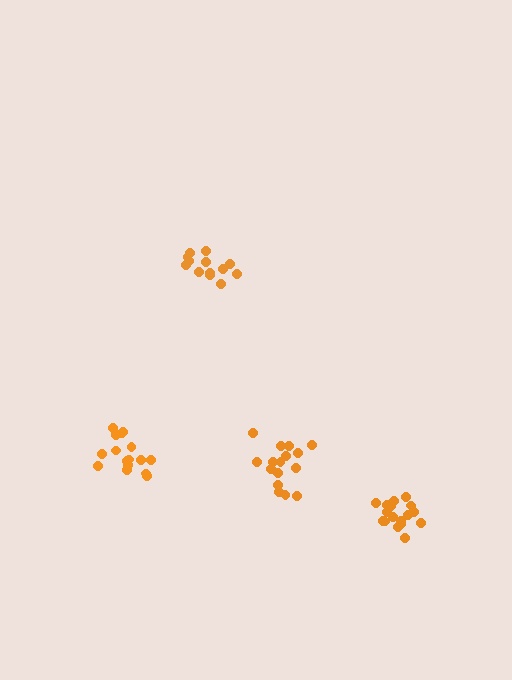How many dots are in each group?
Group 1: 13 dots, Group 2: 16 dots, Group 3: 17 dots, Group 4: 16 dots (62 total).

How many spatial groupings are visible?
There are 4 spatial groupings.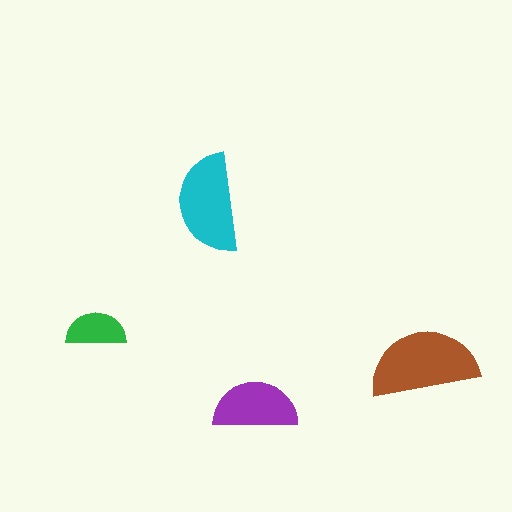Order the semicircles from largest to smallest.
the brown one, the cyan one, the purple one, the green one.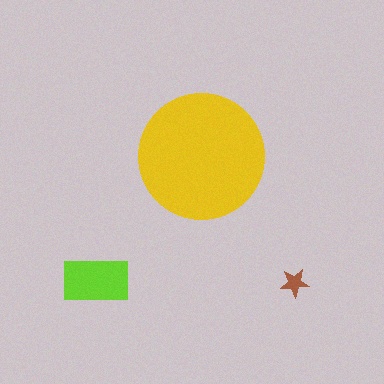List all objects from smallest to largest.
The brown star, the lime rectangle, the yellow circle.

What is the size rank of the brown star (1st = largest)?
3rd.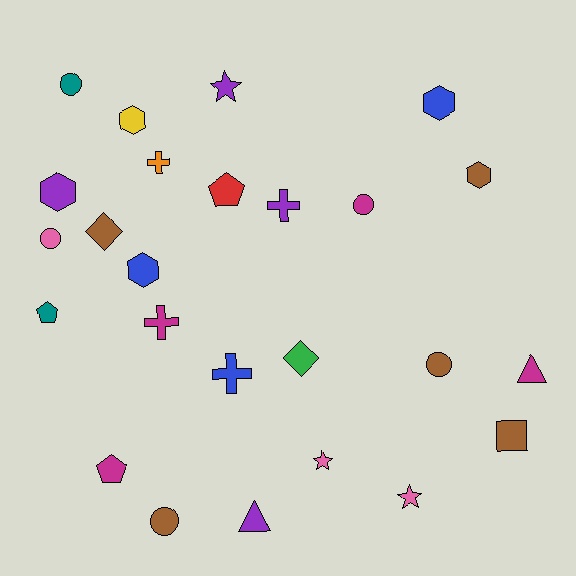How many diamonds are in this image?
There are 2 diamonds.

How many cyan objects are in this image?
There are no cyan objects.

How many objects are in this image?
There are 25 objects.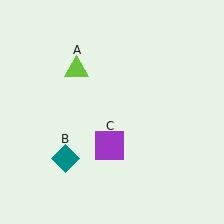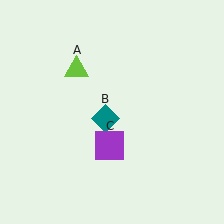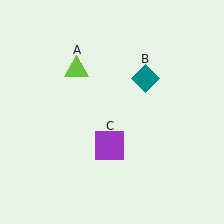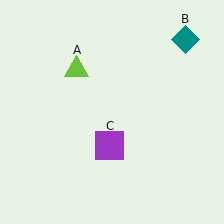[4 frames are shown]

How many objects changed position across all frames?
1 object changed position: teal diamond (object B).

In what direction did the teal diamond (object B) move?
The teal diamond (object B) moved up and to the right.